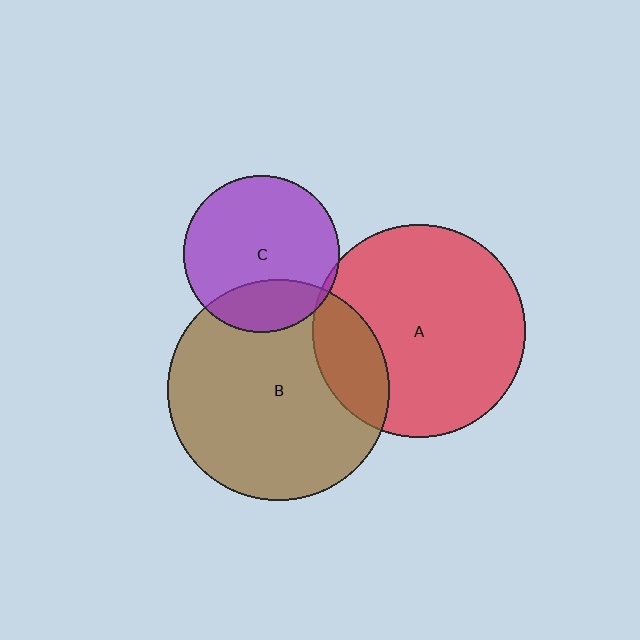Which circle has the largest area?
Circle B (brown).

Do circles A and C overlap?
Yes.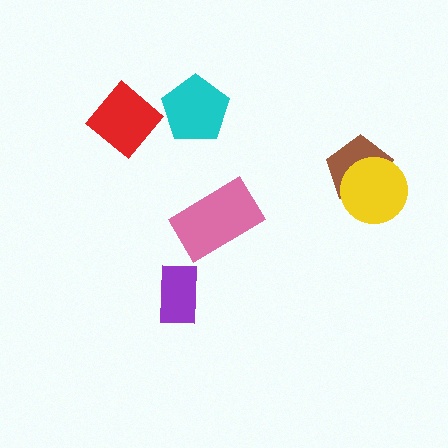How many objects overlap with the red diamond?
0 objects overlap with the red diamond.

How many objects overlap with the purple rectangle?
0 objects overlap with the purple rectangle.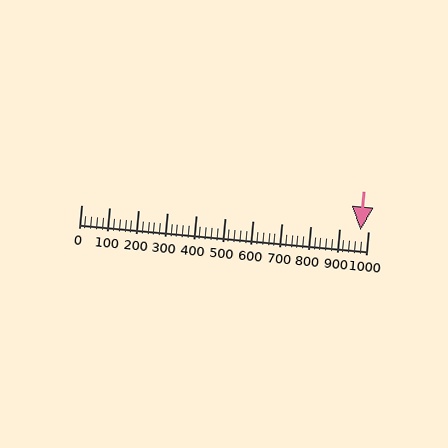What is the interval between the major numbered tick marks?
The major tick marks are spaced 100 units apart.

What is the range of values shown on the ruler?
The ruler shows values from 0 to 1000.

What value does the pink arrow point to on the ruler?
The pink arrow points to approximately 972.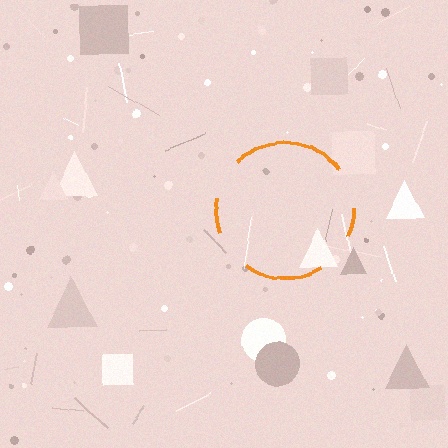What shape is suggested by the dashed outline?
The dashed outline suggests a circle.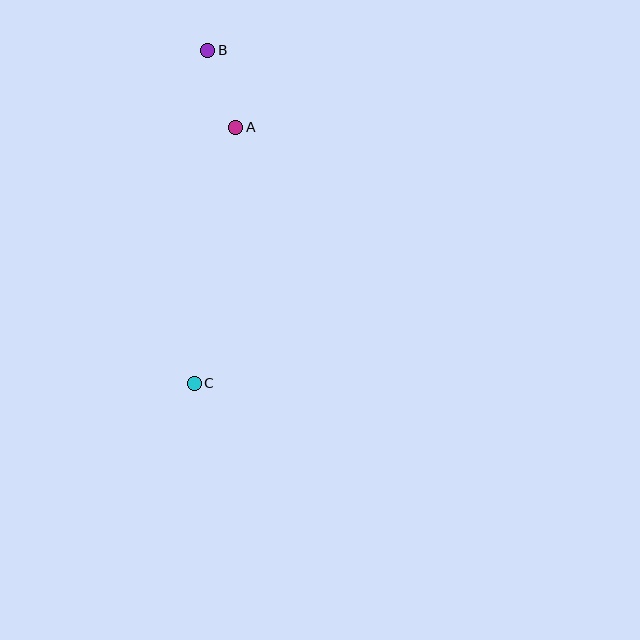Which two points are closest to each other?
Points A and B are closest to each other.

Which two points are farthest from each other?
Points B and C are farthest from each other.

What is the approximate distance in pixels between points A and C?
The distance between A and C is approximately 260 pixels.